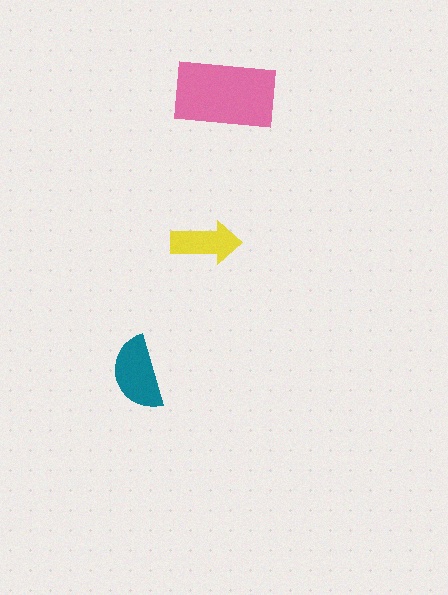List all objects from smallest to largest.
The yellow arrow, the teal semicircle, the pink rectangle.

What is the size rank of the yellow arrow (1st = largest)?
3rd.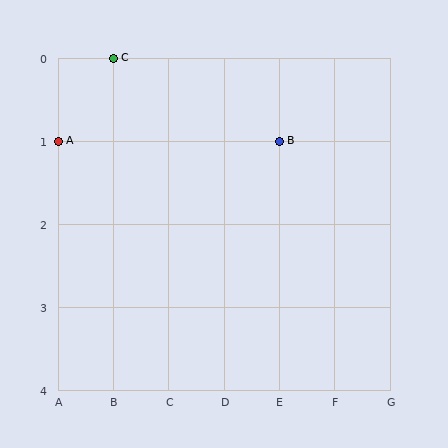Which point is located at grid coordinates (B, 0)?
Point C is at (B, 0).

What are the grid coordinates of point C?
Point C is at grid coordinates (B, 0).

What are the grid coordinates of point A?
Point A is at grid coordinates (A, 1).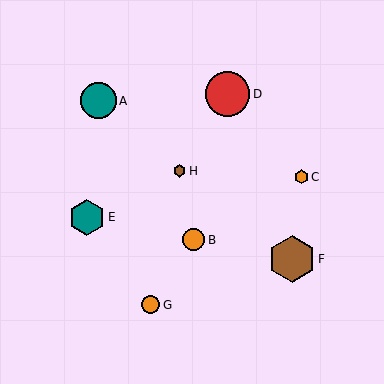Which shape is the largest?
The brown hexagon (labeled F) is the largest.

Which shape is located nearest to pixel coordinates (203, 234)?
The orange circle (labeled B) at (194, 240) is nearest to that location.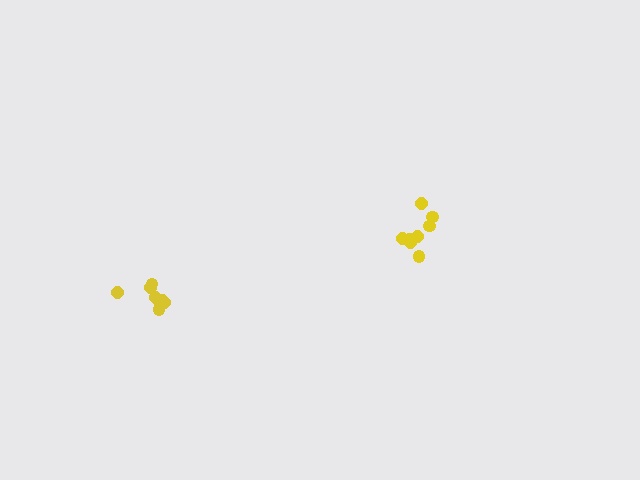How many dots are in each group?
Group 1: 8 dots, Group 2: 8 dots (16 total).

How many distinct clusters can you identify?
There are 2 distinct clusters.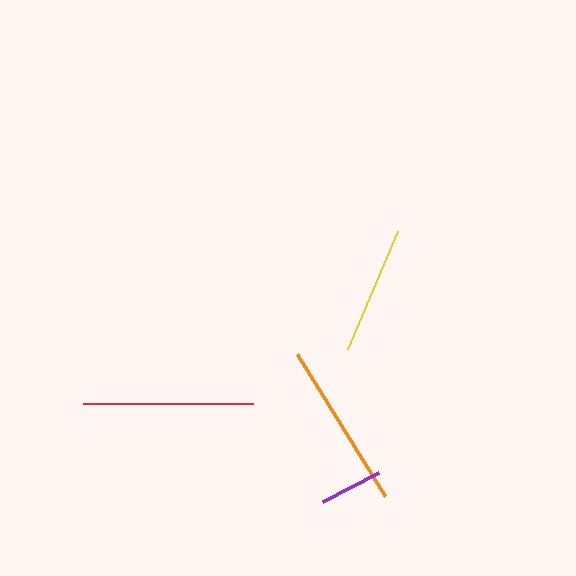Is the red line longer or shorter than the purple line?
The red line is longer than the purple line.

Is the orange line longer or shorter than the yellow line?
The orange line is longer than the yellow line.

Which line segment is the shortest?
The purple line is the shortest at approximately 63 pixels.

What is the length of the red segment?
The red segment is approximately 169 pixels long.